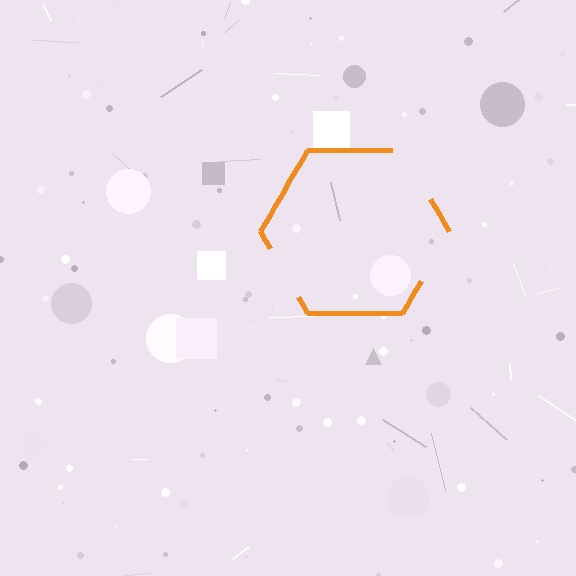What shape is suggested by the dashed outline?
The dashed outline suggests a hexagon.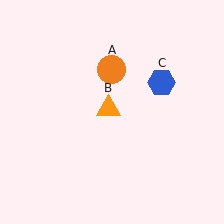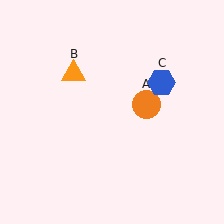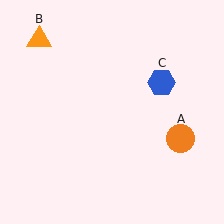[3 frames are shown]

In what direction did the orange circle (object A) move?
The orange circle (object A) moved down and to the right.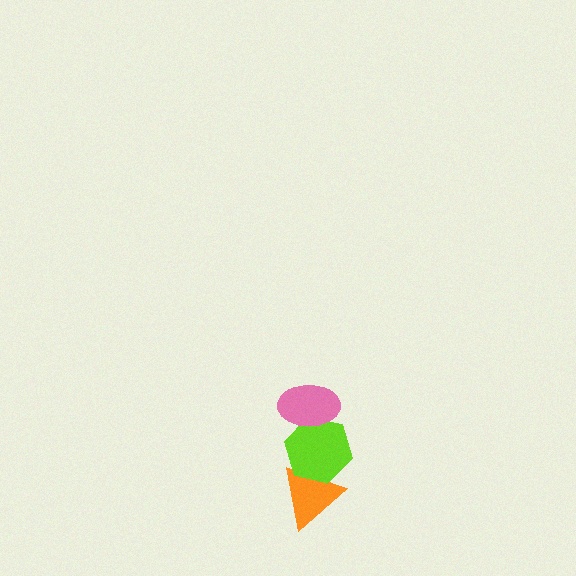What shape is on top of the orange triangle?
The lime hexagon is on top of the orange triangle.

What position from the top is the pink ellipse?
The pink ellipse is 1st from the top.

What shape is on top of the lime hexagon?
The pink ellipse is on top of the lime hexagon.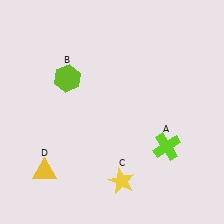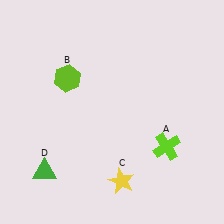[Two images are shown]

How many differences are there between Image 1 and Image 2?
There is 1 difference between the two images.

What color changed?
The triangle (D) changed from yellow in Image 1 to green in Image 2.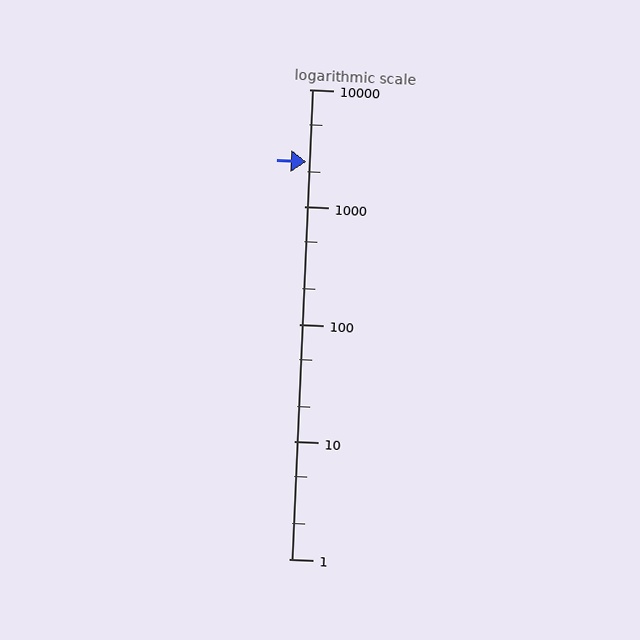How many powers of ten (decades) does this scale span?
The scale spans 4 decades, from 1 to 10000.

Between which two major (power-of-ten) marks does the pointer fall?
The pointer is between 1000 and 10000.